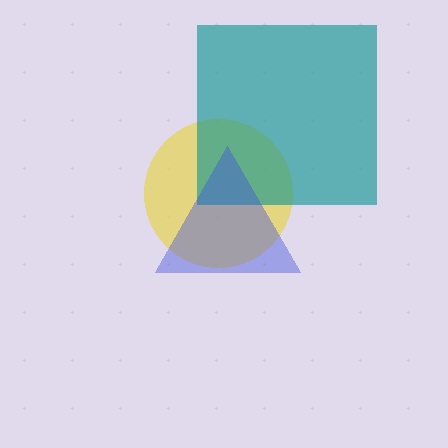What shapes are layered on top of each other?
The layered shapes are: a yellow circle, a teal square, a blue triangle.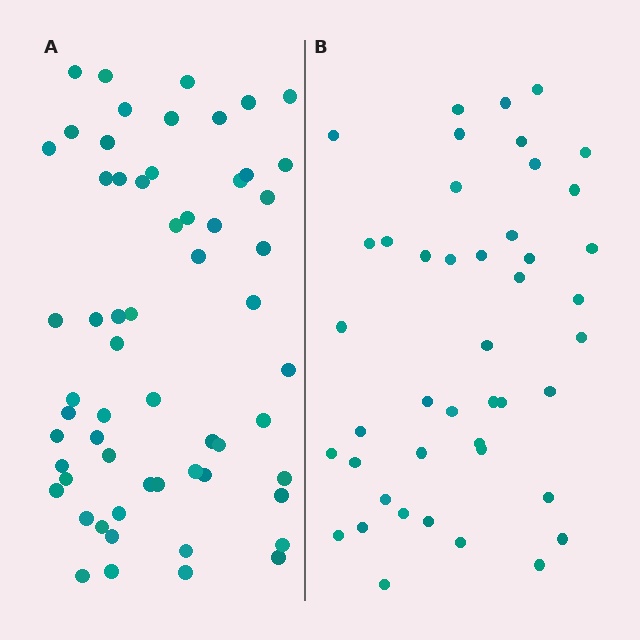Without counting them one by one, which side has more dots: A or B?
Region A (the left region) has more dots.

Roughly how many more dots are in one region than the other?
Region A has approximately 15 more dots than region B.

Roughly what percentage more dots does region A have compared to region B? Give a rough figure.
About 35% more.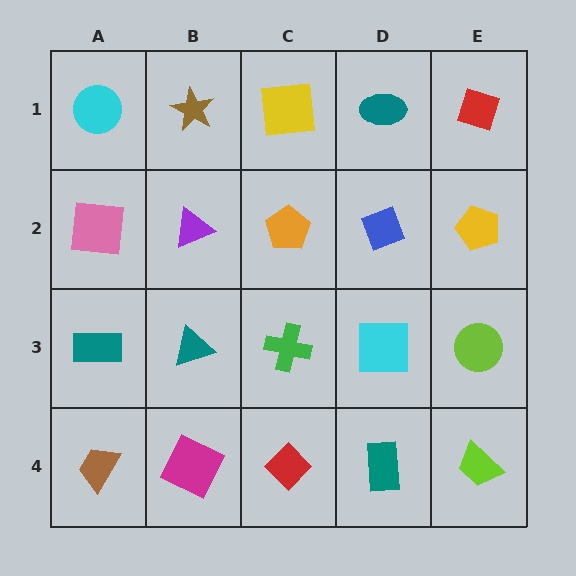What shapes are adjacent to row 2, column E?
A red diamond (row 1, column E), a lime circle (row 3, column E), a blue diamond (row 2, column D).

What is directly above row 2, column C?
A yellow square.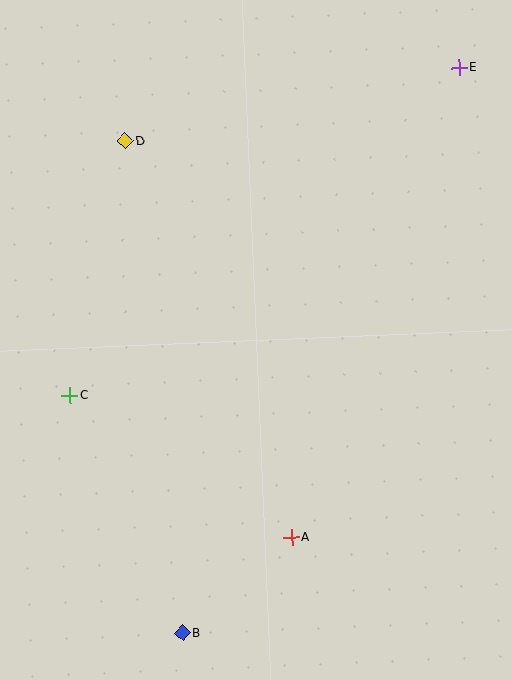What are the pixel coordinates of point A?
Point A is at (291, 538).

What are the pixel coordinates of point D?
Point D is at (125, 141).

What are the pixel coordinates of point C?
Point C is at (70, 396).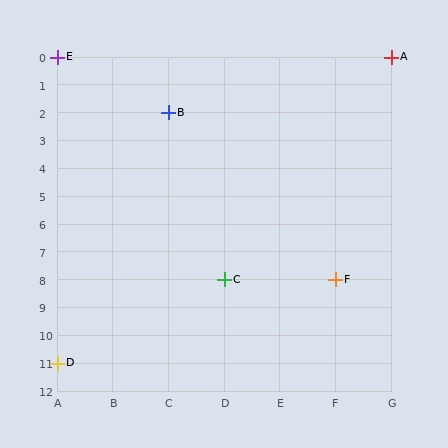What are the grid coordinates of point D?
Point D is at grid coordinates (A, 11).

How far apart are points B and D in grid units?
Points B and D are 2 columns and 9 rows apart (about 9.2 grid units diagonally).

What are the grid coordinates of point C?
Point C is at grid coordinates (D, 8).